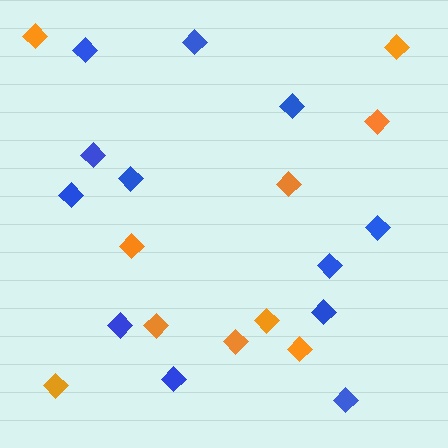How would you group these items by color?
There are 2 groups: one group of blue diamonds (12) and one group of orange diamonds (10).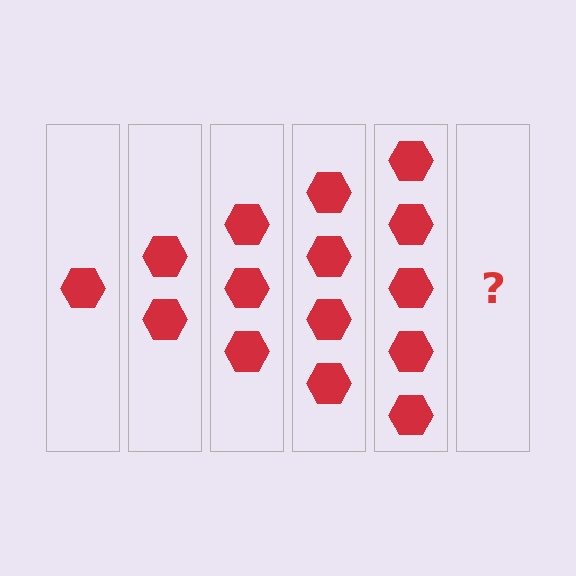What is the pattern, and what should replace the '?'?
The pattern is that each step adds one more hexagon. The '?' should be 6 hexagons.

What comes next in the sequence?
The next element should be 6 hexagons.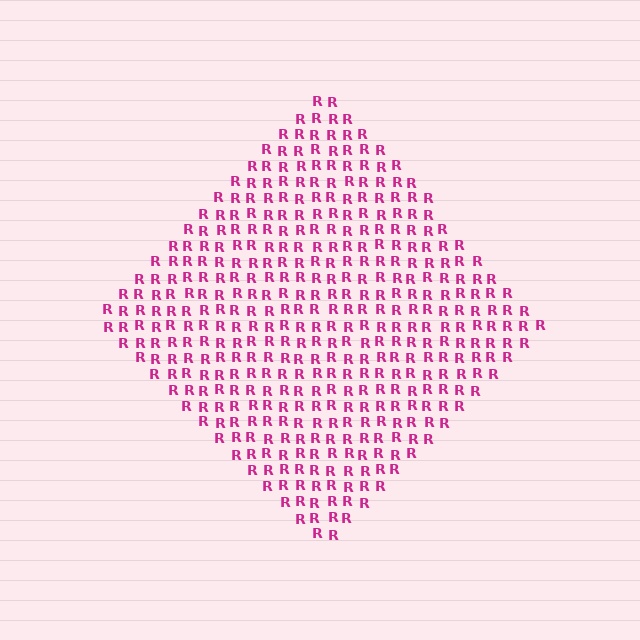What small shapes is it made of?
It is made of small letter R's.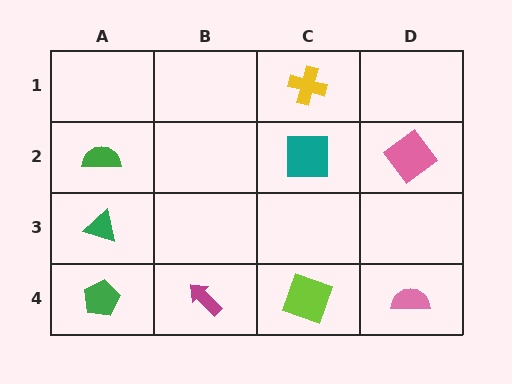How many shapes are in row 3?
1 shape.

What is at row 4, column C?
A lime square.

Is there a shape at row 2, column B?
No, that cell is empty.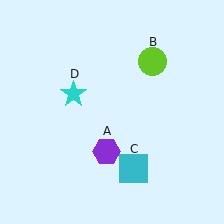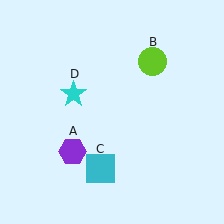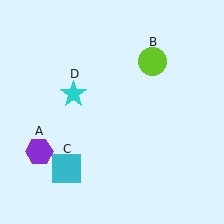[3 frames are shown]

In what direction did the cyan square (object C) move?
The cyan square (object C) moved left.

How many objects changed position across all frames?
2 objects changed position: purple hexagon (object A), cyan square (object C).